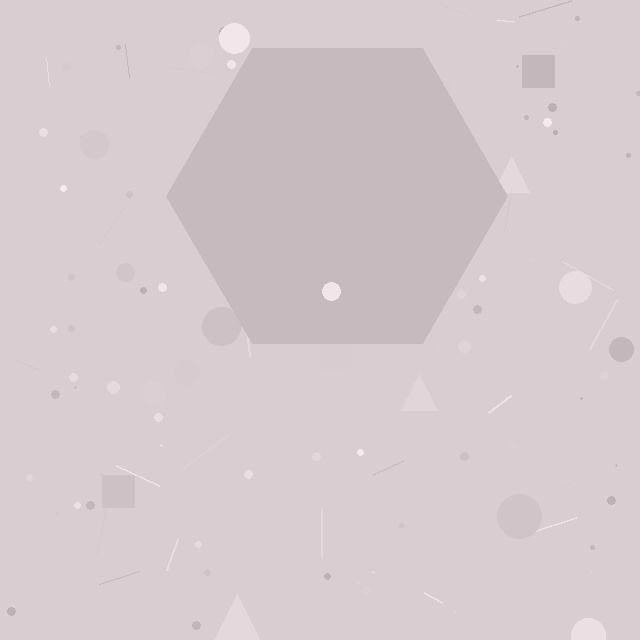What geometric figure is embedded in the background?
A hexagon is embedded in the background.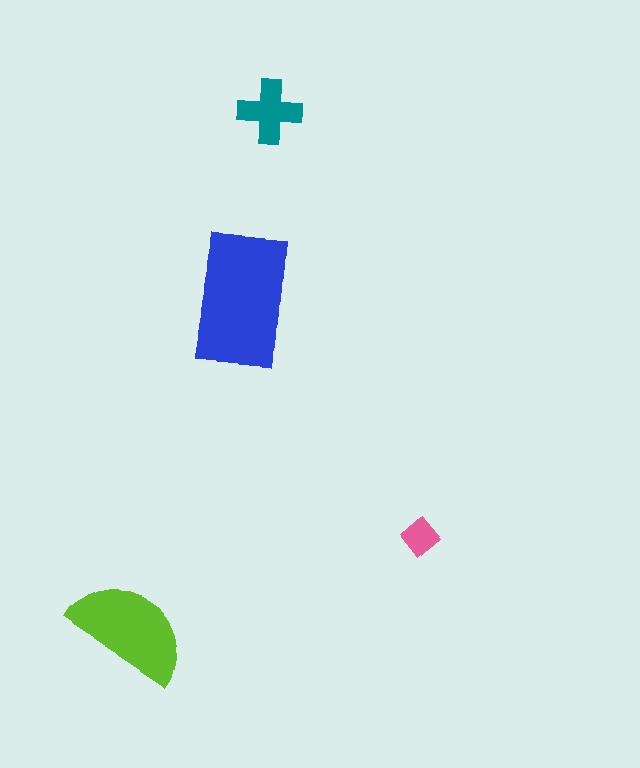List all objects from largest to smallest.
The blue rectangle, the lime semicircle, the teal cross, the pink diamond.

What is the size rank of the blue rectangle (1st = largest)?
1st.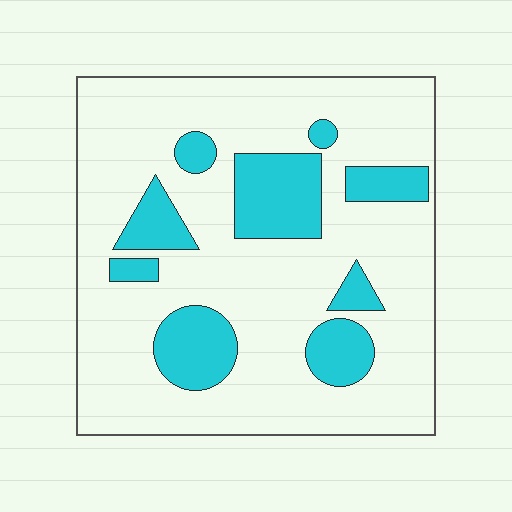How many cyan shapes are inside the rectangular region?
9.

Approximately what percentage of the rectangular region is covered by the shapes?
Approximately 20%.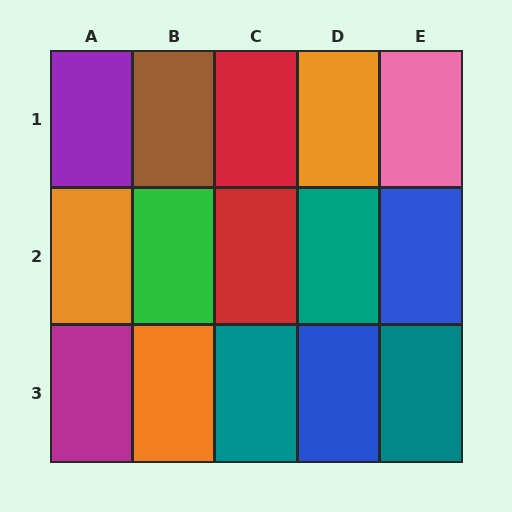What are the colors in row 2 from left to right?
Orange, green, red, teal, blue.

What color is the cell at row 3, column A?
Magenta.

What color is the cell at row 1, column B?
Brown.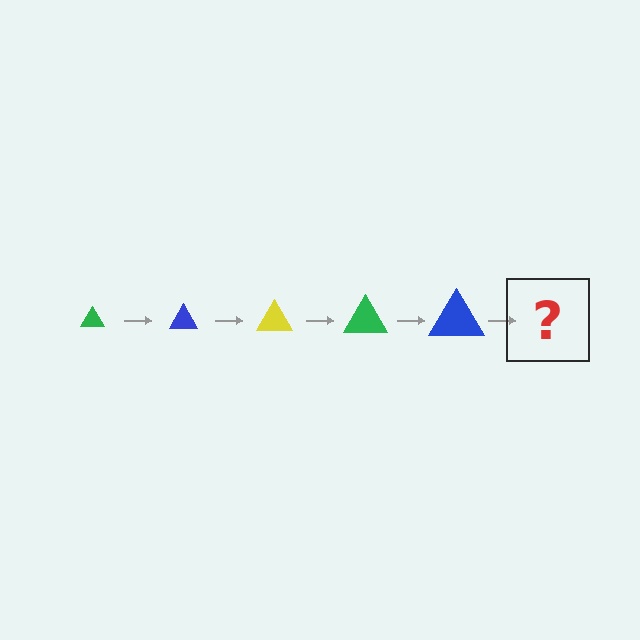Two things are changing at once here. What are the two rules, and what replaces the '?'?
The two rules are that the triangle grows larger each step and the color cycles through green, blue, and yellow. The '?' should be a yellow triangle, larger than the previous one.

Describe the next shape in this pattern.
It should be a yellow triangle, larger than the previous one.